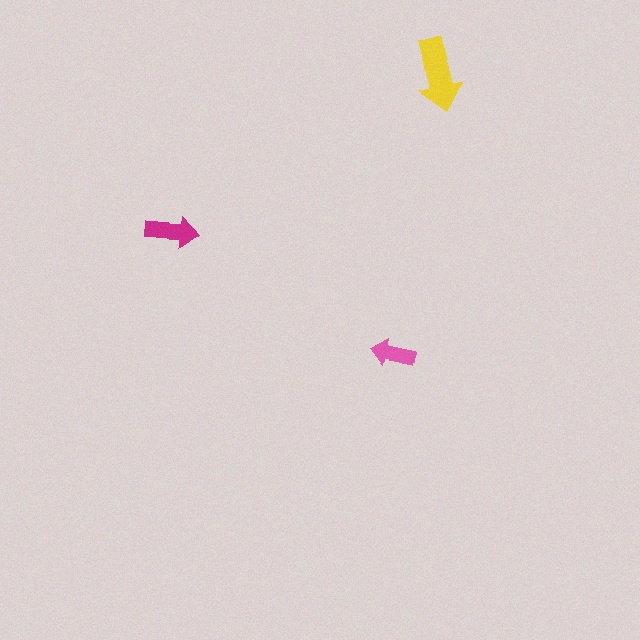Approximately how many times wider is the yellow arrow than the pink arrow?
About 1.5 times wider.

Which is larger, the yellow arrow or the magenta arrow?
The yellow one.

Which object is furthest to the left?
The magenta arrow is leftmost.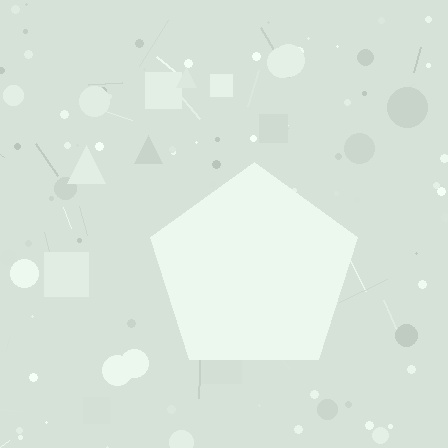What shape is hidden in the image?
A pentagon is hidden in the image.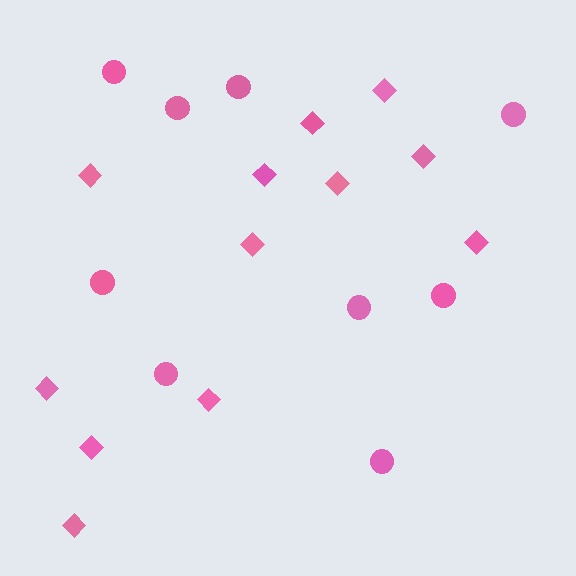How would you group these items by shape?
There are 2 groups: one group of circles (9) and one group of diamonds (12).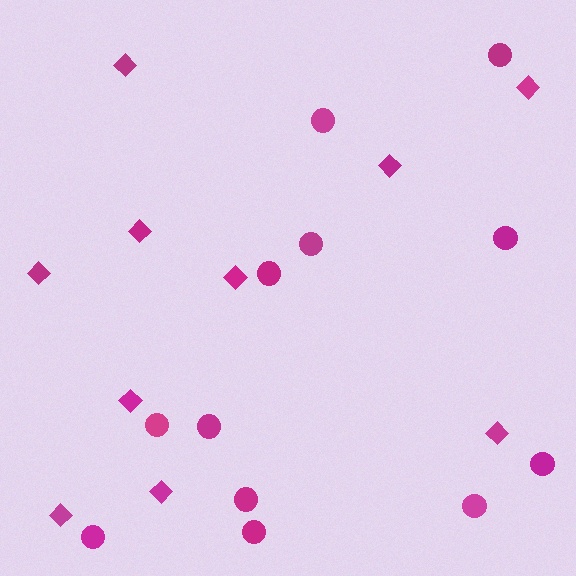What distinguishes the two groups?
There are 2 groups: one group of diamonds (10) and one group of circles (12).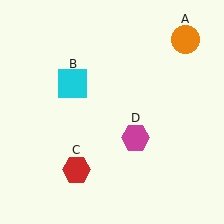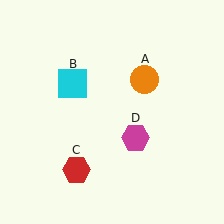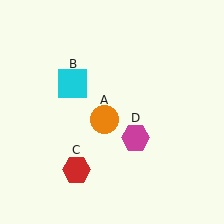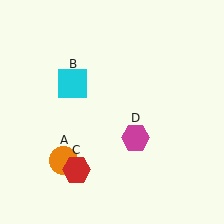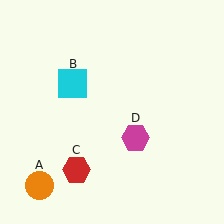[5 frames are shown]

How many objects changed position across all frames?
1 object changed position: orange circle (object A).